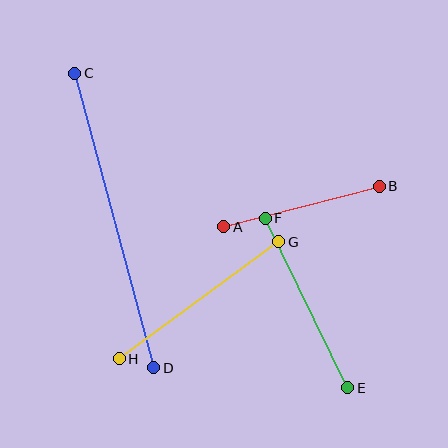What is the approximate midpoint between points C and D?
The midpoint is at approximately (114, 220) pixels.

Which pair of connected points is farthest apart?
Points C and D are farthest apart.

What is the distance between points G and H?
The distance is approximately 198 pixels.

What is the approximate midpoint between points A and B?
The midpoint is at approximately (302, 206) pixels.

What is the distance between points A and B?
The distance is approximately 160 pixels.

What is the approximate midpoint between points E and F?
The midpoint is at approximately (306, 303) pixels.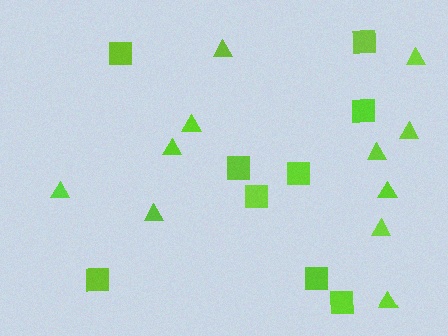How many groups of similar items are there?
There are 2 groups: one group of squares (9) and one group of triangles (11).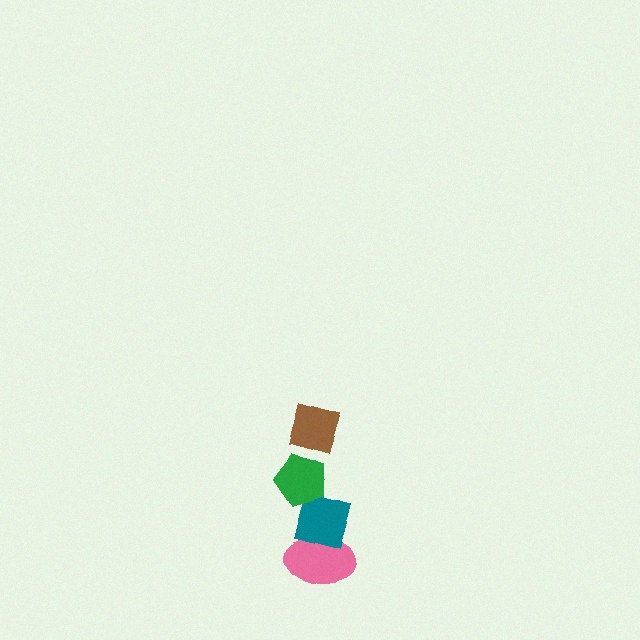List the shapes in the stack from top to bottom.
From top to bottom: the brown diamond, the green pentagon, the teal square, the pink ellipse.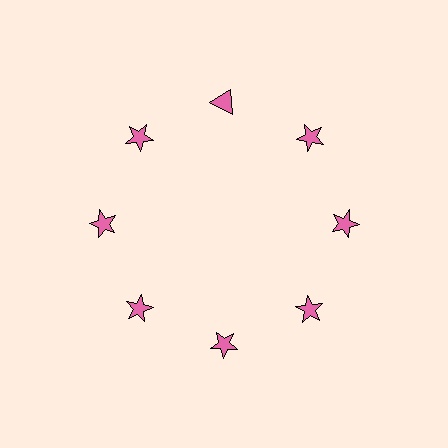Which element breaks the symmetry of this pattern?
The pink triangle at roughly the 12 o'clock position breaks the symmetry. All other shapes are pink stars.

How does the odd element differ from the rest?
It has a different shape: triangle instead of star.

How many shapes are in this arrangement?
There are 8 shapes arranged in a ring pattern.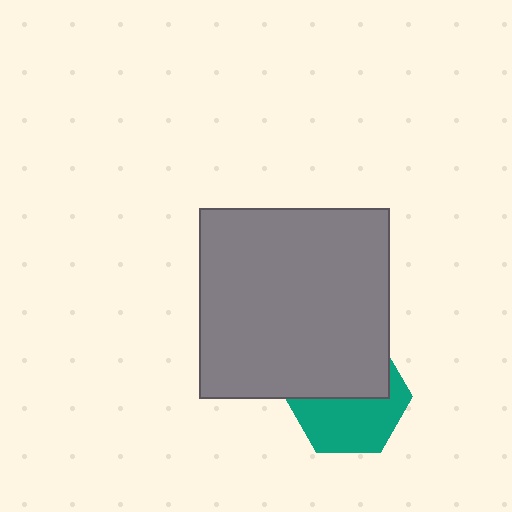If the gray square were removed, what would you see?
You would see the complete teal hexagon.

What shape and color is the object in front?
The object in front is a gray square.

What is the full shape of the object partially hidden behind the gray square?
The partially hidden object is a teal hexagon.